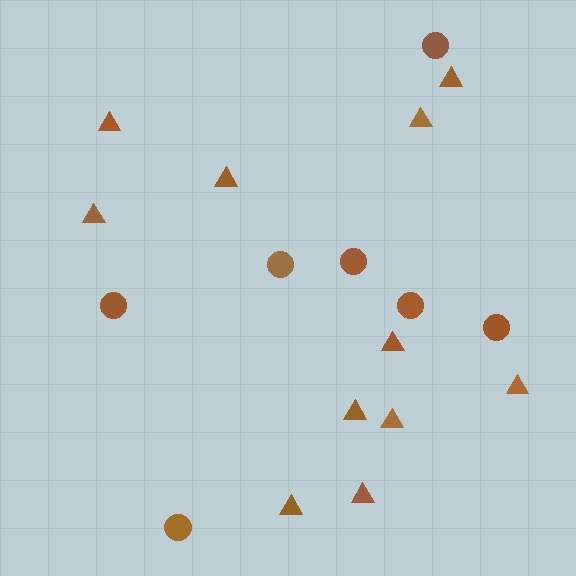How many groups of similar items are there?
There are 2 groups: one group of triangles (11) and one group of circles (7).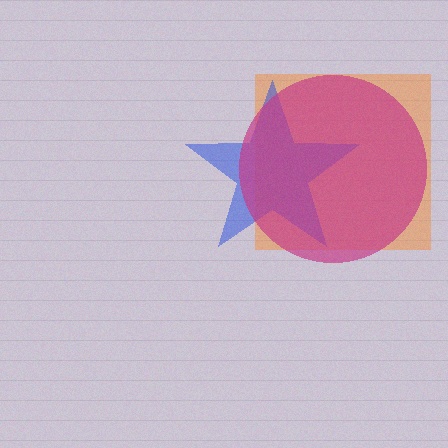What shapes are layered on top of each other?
The layered shapes are: an orange square, a blue star, a magenta circle.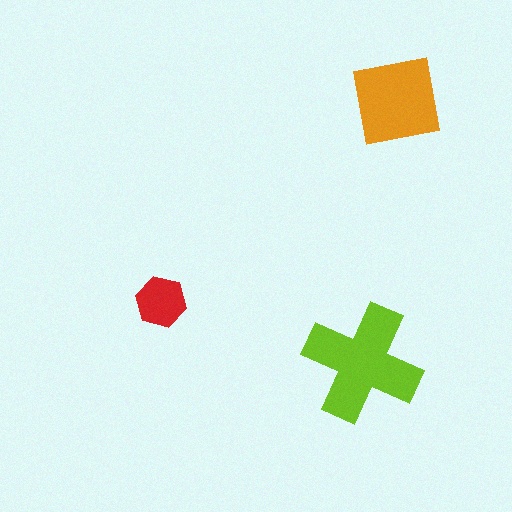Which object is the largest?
The lime cross.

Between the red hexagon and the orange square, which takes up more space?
The orange square.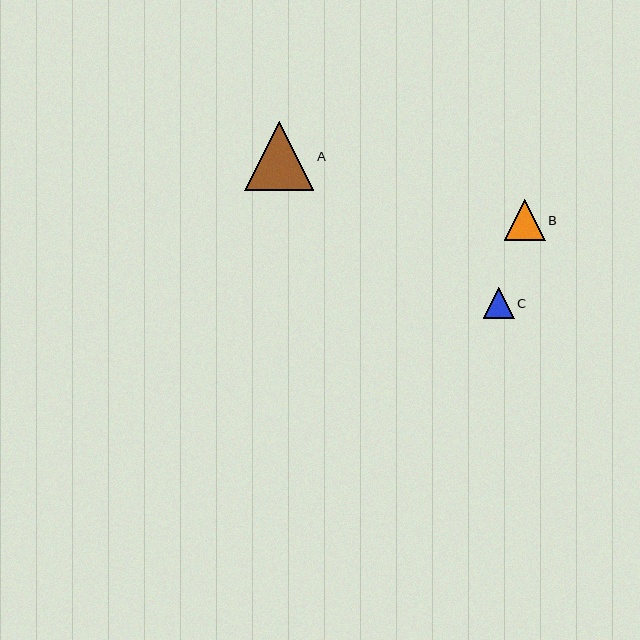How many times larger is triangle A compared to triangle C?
Triangle A is approximately 2.2 times the size of triangle C.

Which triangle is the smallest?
Triangle C is the smallest with a size of approximately 31 pixels.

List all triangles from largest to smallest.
From largest to smallest: A, B, C.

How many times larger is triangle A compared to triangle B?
Triangle A is approximately 1.7 times the size of triangle B.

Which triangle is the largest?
Triangle A is the largest with a size of approximately 69 pixels.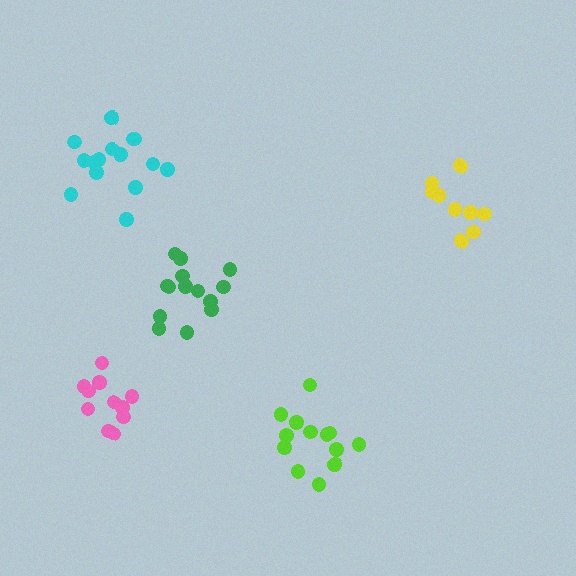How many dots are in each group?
Group 1: 13 dots, Group 2: 14 dots, Group 3: 9 dots, Group 4: 15 dots, Group 5: 11 dots (62 total).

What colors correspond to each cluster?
The clusters are colored: lime, green, yellow, cyan, pink.